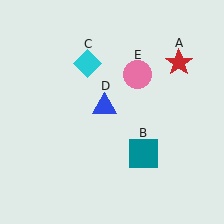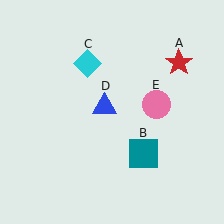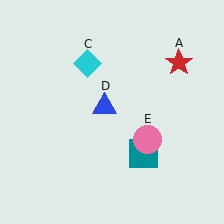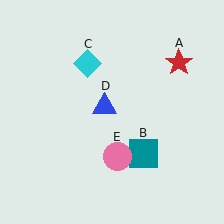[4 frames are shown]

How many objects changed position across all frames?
1 object changed position: pink circle (object E).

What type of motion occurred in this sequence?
The pink circle (object E) rotated clockwise around the center of the scene.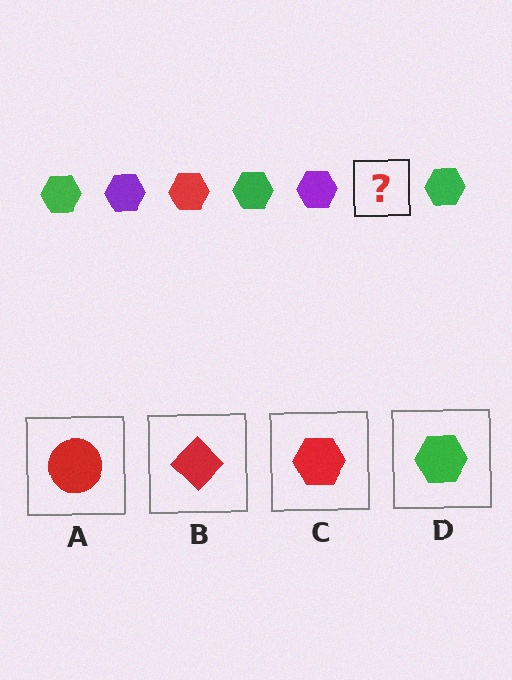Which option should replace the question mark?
Option C.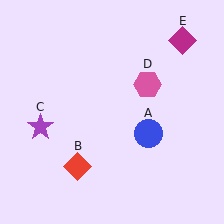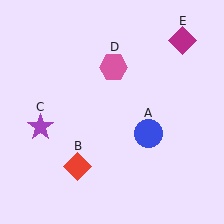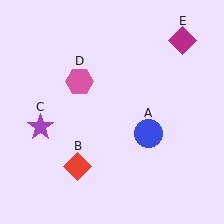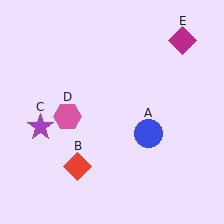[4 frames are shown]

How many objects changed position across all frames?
1 object changed position: pink hexagon (object D).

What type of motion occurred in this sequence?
The pink hexagon (object D) rotated counterclockwise around the center of the scene.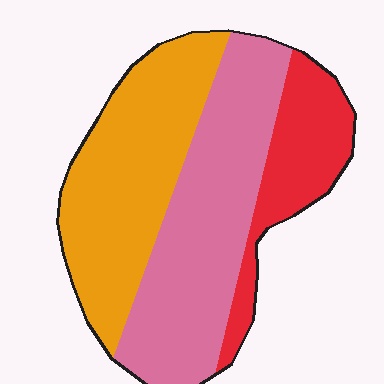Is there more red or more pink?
Pink.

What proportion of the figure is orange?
Orange covers 38% of the figure.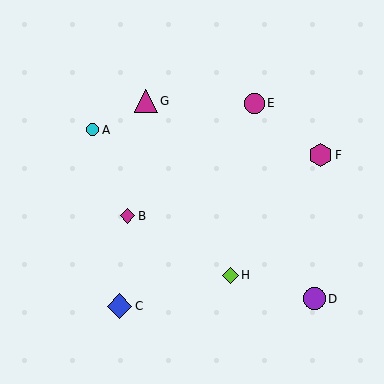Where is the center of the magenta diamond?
The center of the magenta diamond is at (127, 216).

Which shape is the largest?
The blue diamond (labeled C) is the largest.